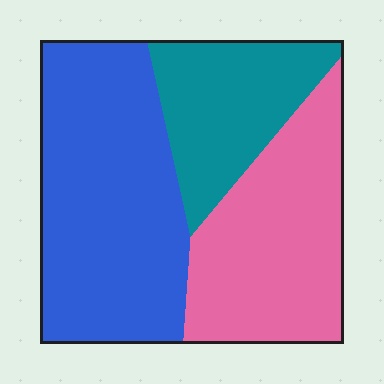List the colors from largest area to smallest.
From largest to smallest: blue, pink, teal.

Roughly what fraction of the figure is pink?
Pink takes up between a third and a half of the figure.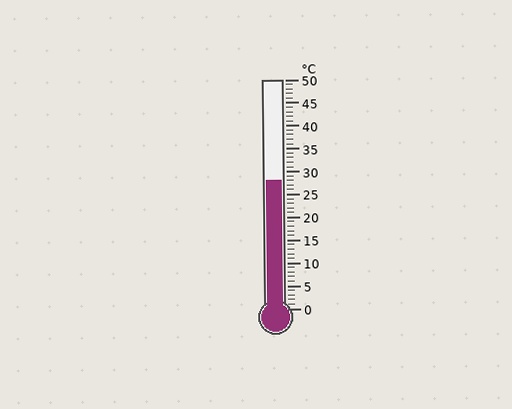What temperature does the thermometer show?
The thermometer shows approximately 28°C.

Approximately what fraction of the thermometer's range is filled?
The thermometer is filled to approximately 55% of its range.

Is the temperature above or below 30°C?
The temperature is below 30°C.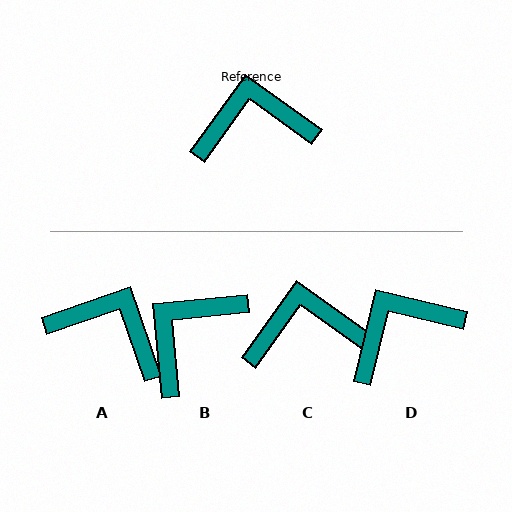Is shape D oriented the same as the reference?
No, it is off by about 22 degrees.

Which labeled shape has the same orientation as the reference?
C.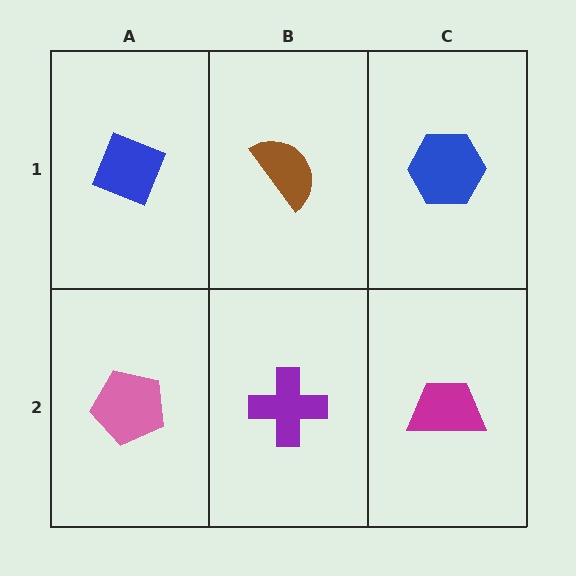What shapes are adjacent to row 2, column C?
A blue hexagon (row 1, column C), a purple cross (row 2, column B).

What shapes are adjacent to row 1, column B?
A purple cross (row 2, column B), a blue diamond (row 1, column A), a blue hexagon (row 1, column C).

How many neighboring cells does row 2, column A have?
2.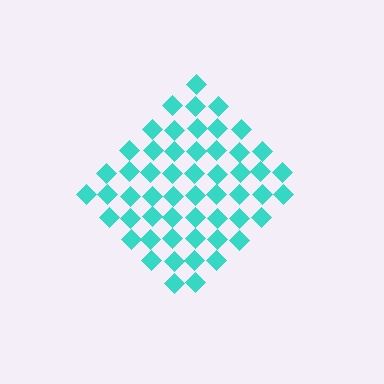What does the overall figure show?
The overall figure shows a diamond.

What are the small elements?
The small elements are diamonds.